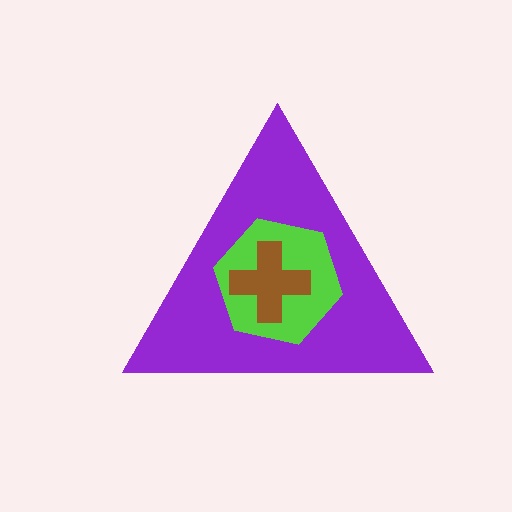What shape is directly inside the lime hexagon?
The brown cross.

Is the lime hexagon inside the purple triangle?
Yes.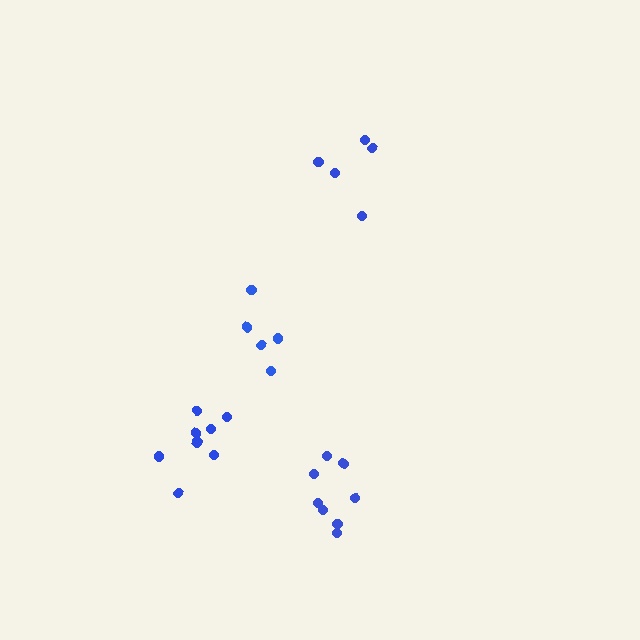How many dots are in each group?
Group 1: 5 dots, Group 2: 5 dots, Group 3: 8 dots, Group 4: 8 dots (26 total).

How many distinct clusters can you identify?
There are 4 distinct clusters.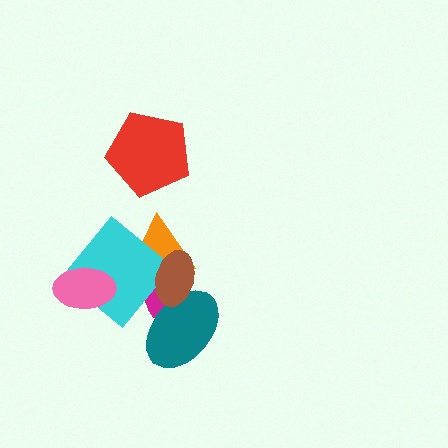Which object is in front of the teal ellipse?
The brown ellipse is in front of the teal ellipse.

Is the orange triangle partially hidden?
Yes, it is partially covered by another shape.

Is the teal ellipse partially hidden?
Yes, it is partially covered by another shape.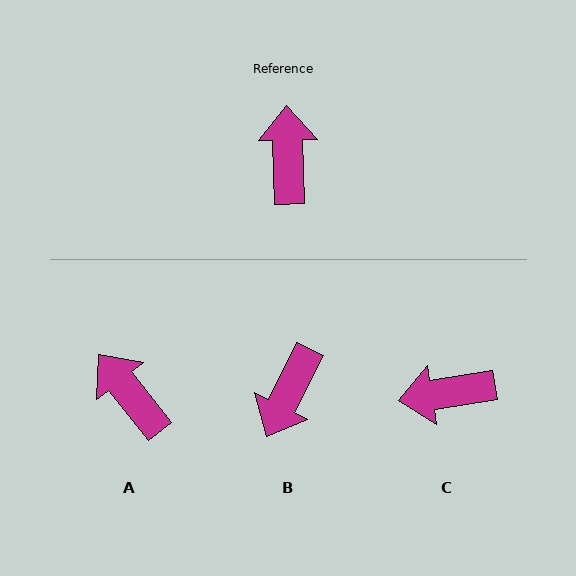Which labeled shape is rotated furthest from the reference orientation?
B, about 152 degrees away.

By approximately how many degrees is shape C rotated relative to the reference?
Approximately 98 degrees counter-clockwise.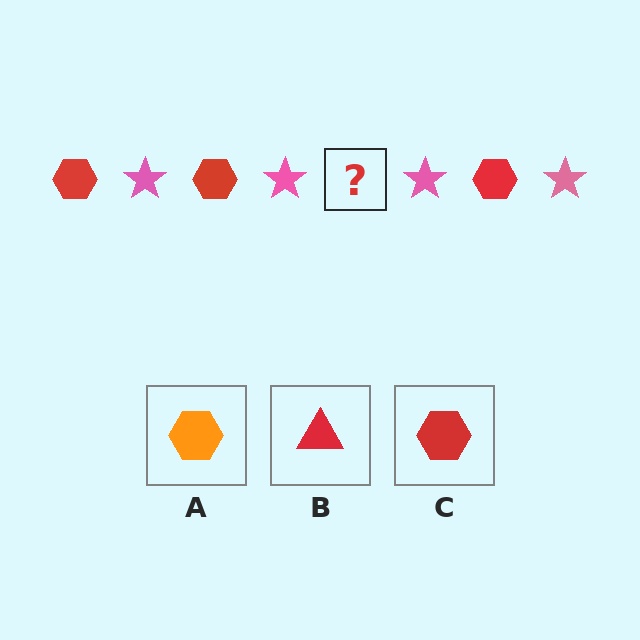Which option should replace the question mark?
Option C.